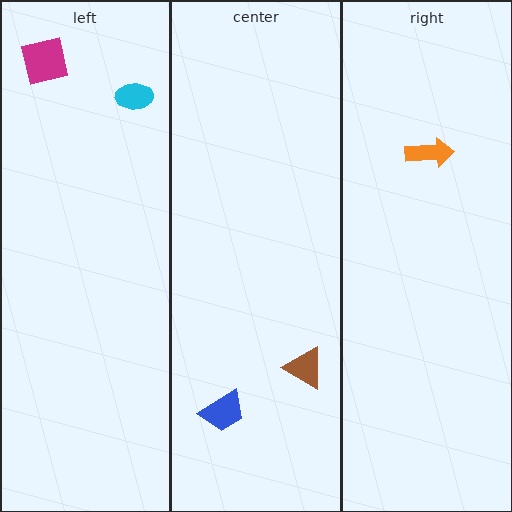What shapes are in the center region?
The blue trapezoid, the brown triangle.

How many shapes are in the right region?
1.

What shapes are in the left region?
The cyan ellipse, the magenta square.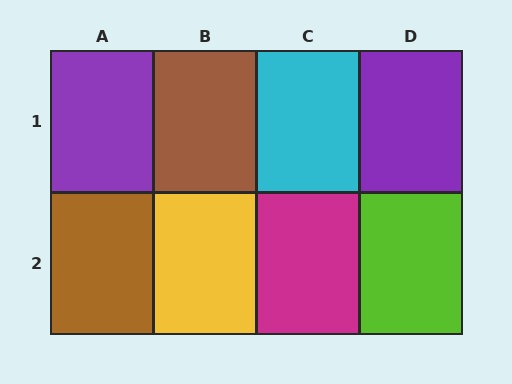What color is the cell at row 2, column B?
Yellow.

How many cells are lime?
1 cell is lime.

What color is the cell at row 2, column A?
Brown.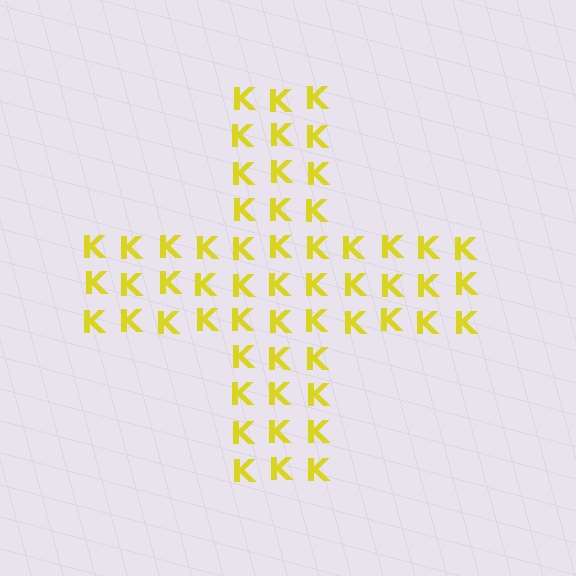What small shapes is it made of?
It is made of small letter K's.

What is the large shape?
The large shape is a cross.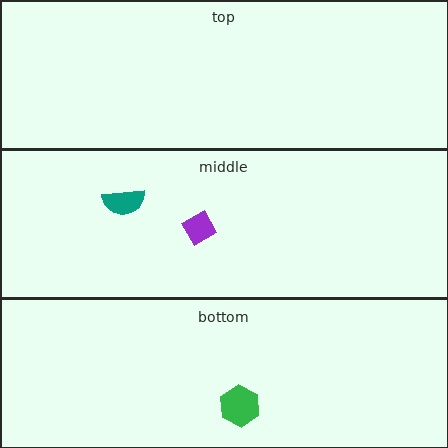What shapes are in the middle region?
The teal semicircle, the purple diamond.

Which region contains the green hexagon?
The bottom region.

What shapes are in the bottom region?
The green hexagon.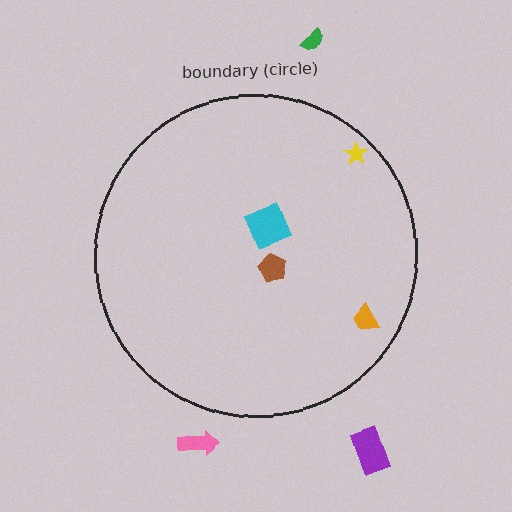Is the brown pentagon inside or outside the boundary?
Inside.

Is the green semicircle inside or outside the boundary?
Outside.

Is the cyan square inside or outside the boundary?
Inside.